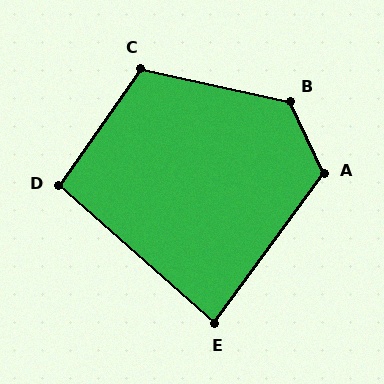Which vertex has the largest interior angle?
B, at approximately 128 degrees.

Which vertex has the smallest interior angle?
E, at approximately 85 degrees.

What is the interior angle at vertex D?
Approximately 97 degrees (obtuse).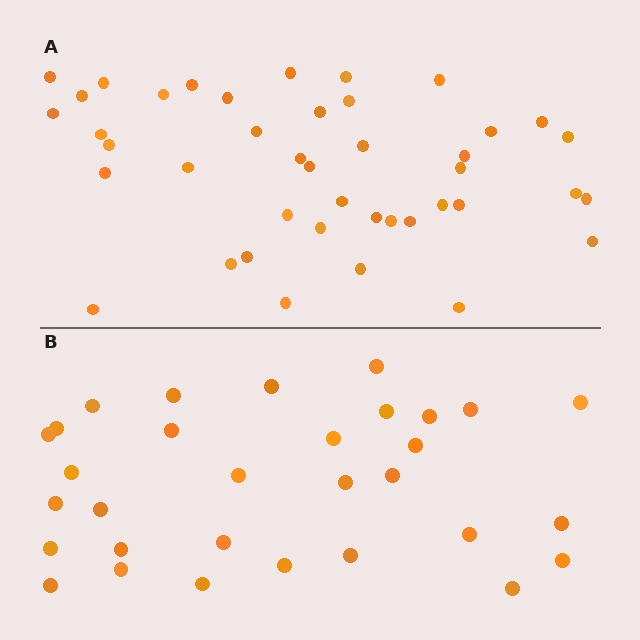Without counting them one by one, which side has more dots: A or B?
Region A (the top region) has more dots.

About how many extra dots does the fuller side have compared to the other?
Region A has roughly 12 or so more dots than region B.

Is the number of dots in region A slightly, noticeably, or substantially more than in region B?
Region A has noticeably more, but not dramatically so. The ratio is roughly 1.4 to 1.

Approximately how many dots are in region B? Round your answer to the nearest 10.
About 30 dots. (The exact count is 31, which rounds to 30.)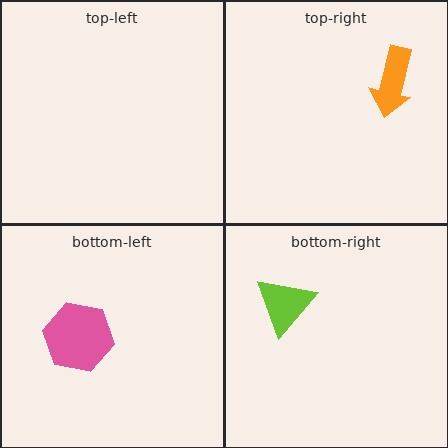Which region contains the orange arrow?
The top-right region.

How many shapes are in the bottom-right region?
1.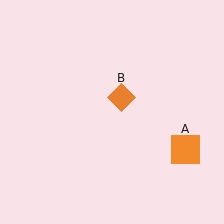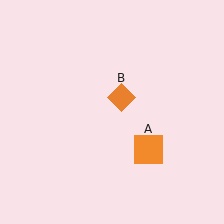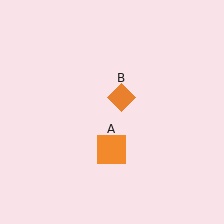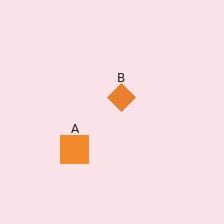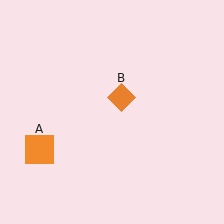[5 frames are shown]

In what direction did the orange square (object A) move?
The orange square (object A) moved left.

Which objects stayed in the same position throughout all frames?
Orange diamond (object B) remained stationary.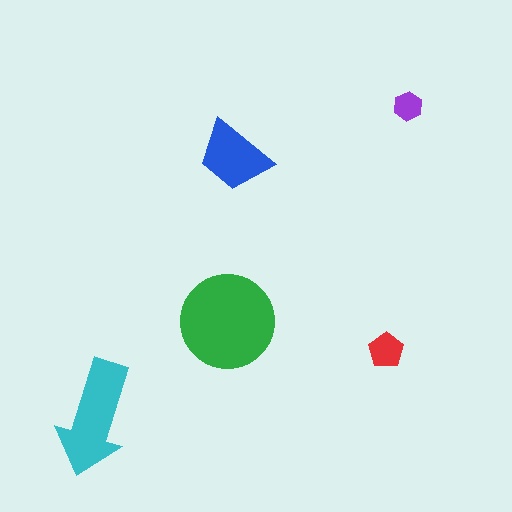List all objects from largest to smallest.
The green circle, the cyan arrow, the blue trapezoid, the red pentagon, the purple hexagon.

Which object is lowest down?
The cyan arrow is bottommost.